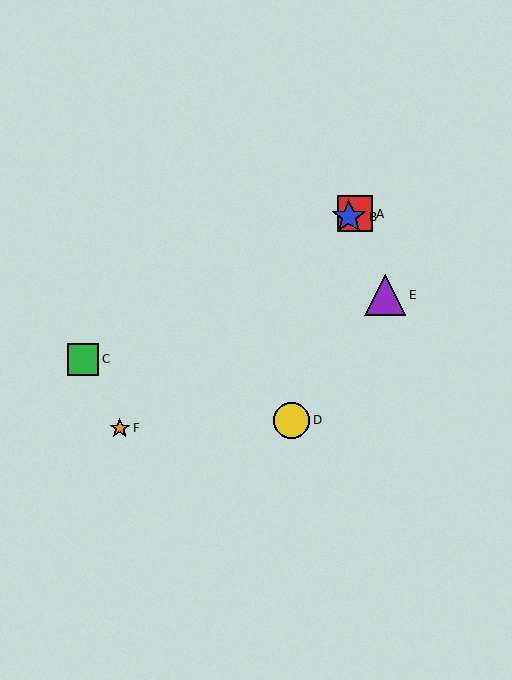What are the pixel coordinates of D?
Object D is at (292, 420).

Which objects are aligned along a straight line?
Objects A, B, C are aligned along a straight line.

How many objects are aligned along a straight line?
3 objects (A, B, C) are aligned along a straight line.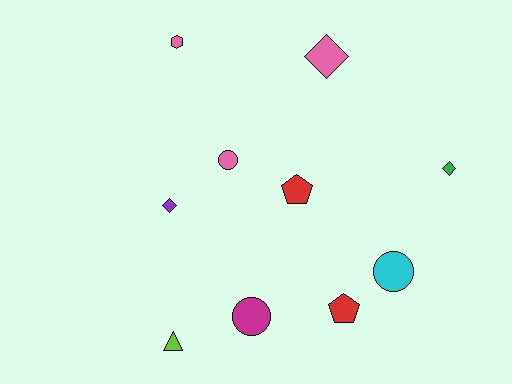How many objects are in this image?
There are 10 objects.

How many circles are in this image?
There are 3 circles.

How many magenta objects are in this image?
There is 1 magenta object.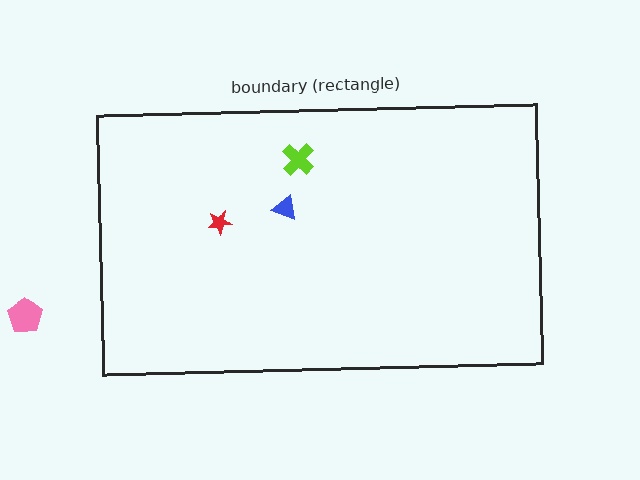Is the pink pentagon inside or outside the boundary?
Outside.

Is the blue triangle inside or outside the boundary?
Inside.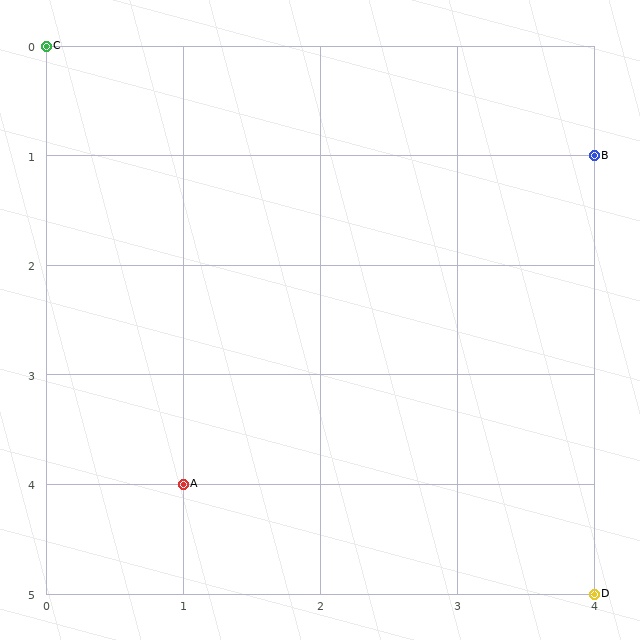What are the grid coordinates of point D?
Point D is at grid coordinates (4, 5).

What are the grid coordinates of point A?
Point A is at grid coordinates (1, 4).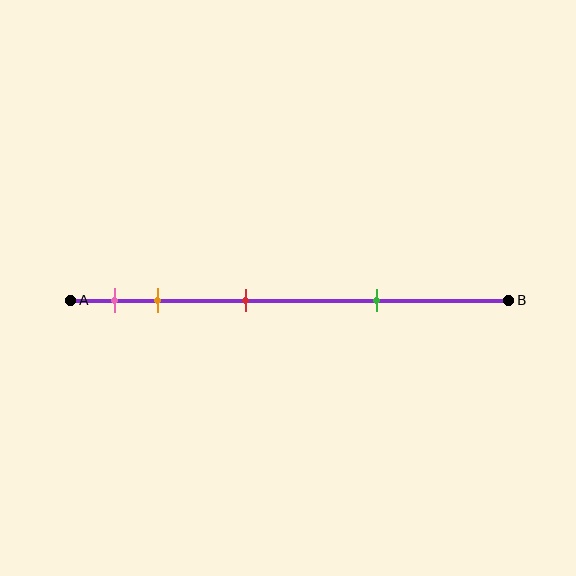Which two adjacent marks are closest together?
The pink and orange marks are the closest adjacent pair.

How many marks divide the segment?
There are 4 marks dividing the segment.